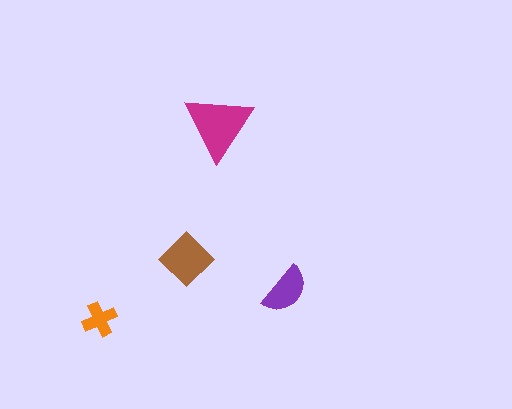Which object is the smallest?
The orange cross.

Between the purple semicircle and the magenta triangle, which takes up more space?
The magenta triangle.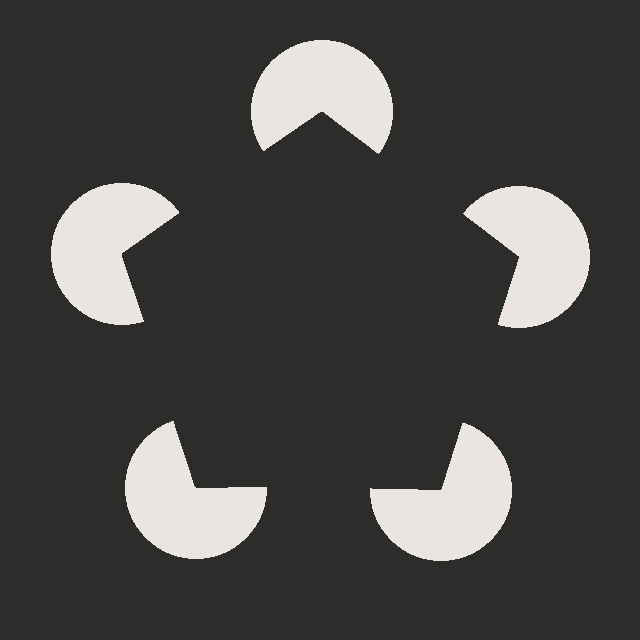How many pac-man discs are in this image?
There are 5 — one at each vertex of the illusory pentagon.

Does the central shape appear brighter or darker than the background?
It typically appears slightly darker than the background, even though no actual brightness change is drawn.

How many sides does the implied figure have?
5 sides.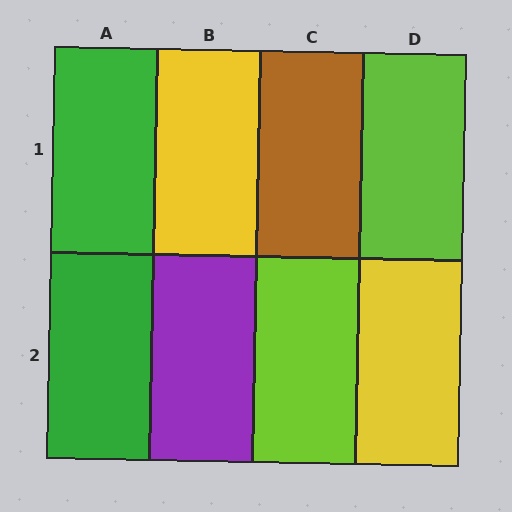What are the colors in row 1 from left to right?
Green, yellow, brown, lime.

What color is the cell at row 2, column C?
Lime.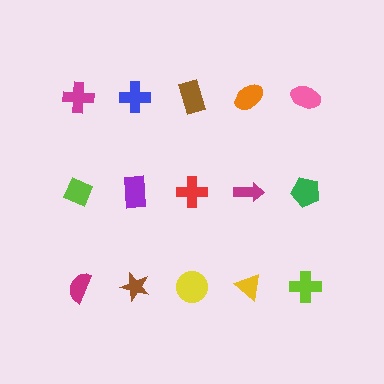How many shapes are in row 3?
5 shapes.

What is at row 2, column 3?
A red cross.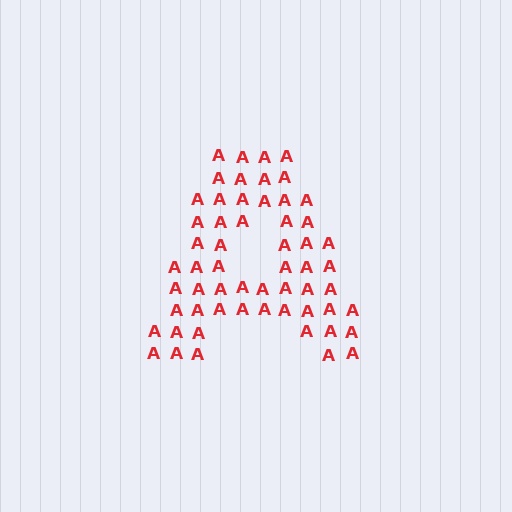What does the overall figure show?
The overall figure shows the letter A.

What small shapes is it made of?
It is made of small letter A's.